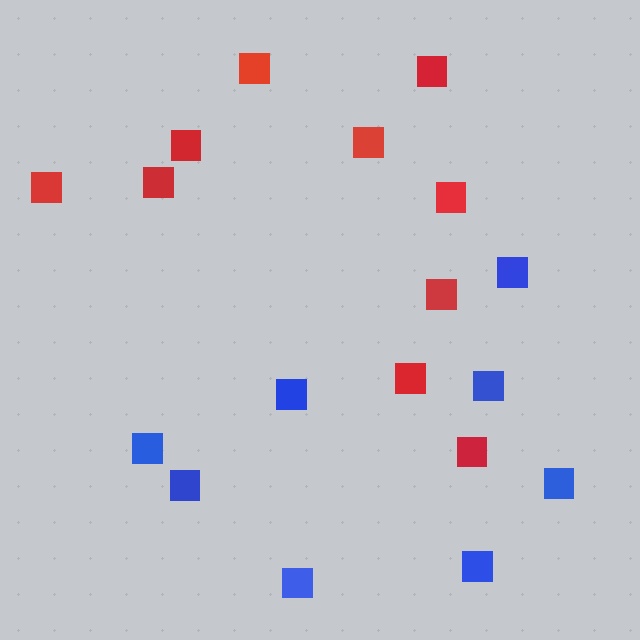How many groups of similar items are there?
There are 2 groups: one group of red squares (10) and one group of blue squares (8).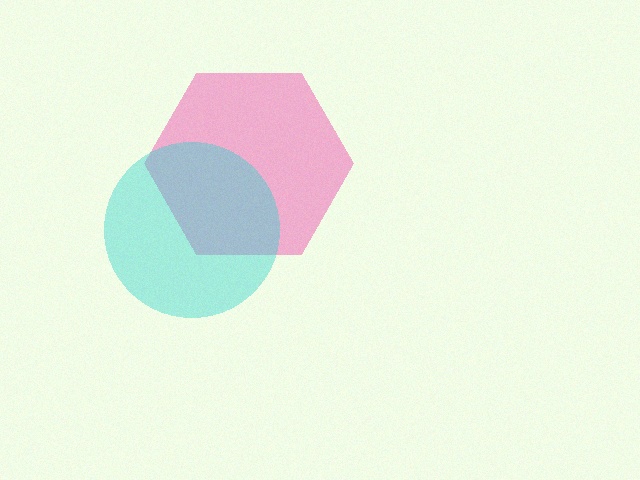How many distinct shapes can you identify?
There are 2 distinct shapes: a pink hexagon, a cyan circle.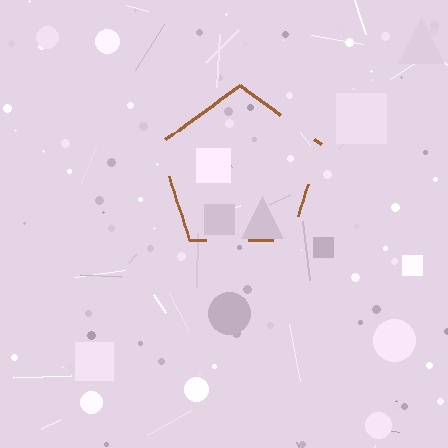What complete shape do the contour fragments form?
The contour fragments form a pentagon.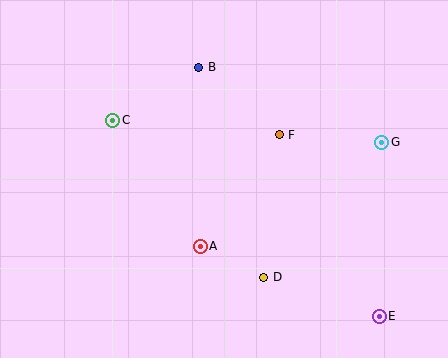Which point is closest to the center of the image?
Point F at (279, 135) is closest to the center.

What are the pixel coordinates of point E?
Point E is at (379, 316).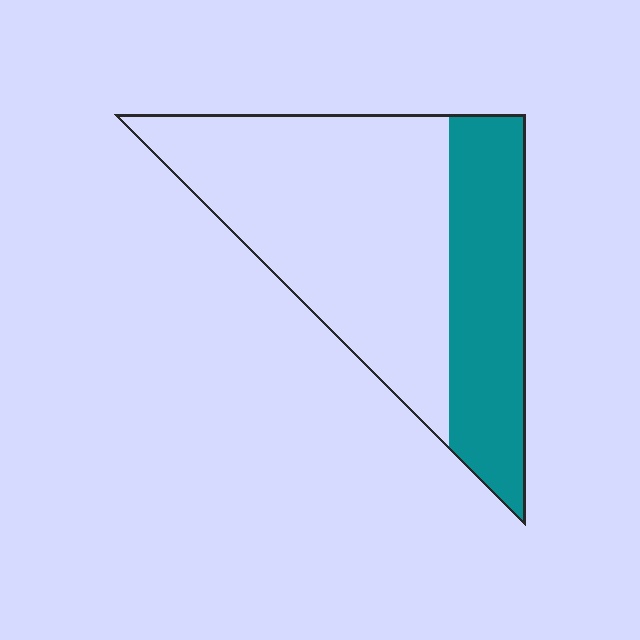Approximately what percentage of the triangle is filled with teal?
Approximately 35%.